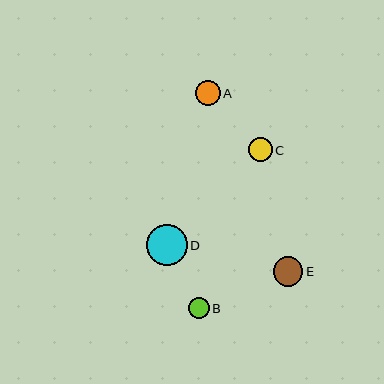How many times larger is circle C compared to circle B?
Circle C is approximately 1.1 times the size of circle B.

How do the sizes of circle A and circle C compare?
Circle A and circle C are approximately the same size.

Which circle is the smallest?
Circle B is the smallest with a size of approximately 21 pixels.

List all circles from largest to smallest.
From largest to smallest: D, E, A, C, B.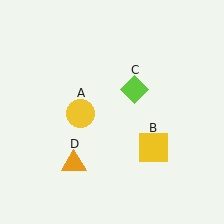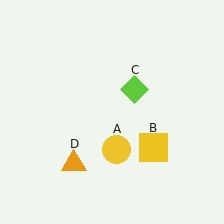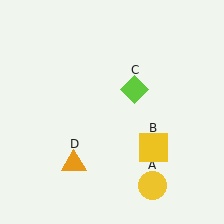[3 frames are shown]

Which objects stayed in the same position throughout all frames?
Yellow square (object B) and lime diamond (object C) and orange triangle (object D) remained stationary.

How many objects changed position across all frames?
1 object changed position: yellow circle (object A).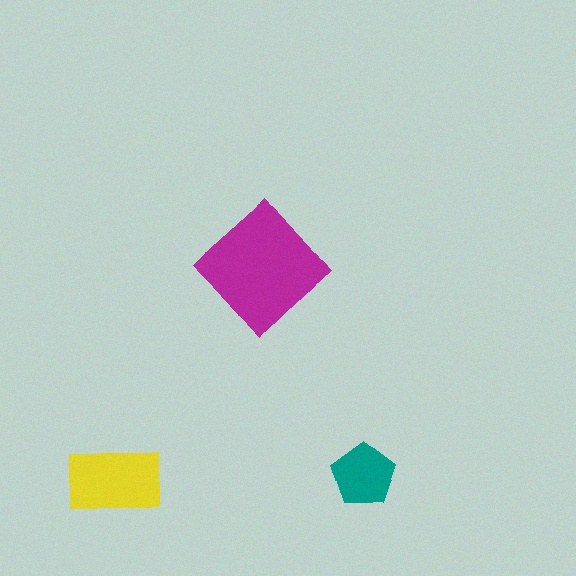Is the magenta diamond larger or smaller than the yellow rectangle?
Larger.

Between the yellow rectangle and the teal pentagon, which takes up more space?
The yellow rectangle.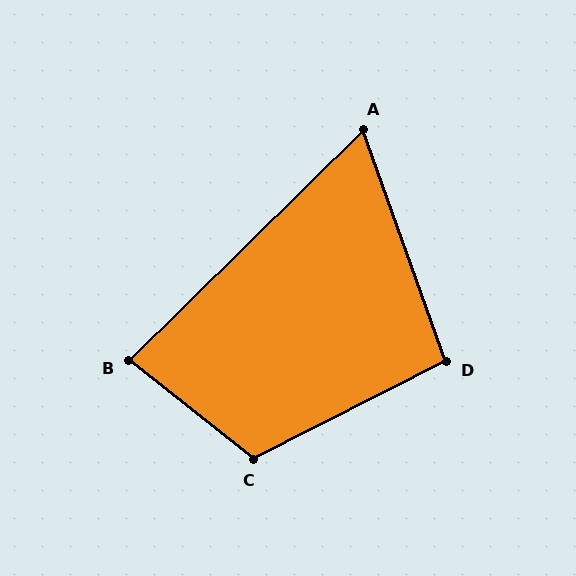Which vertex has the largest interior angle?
C, at approximately 115 degrees.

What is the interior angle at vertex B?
Approximately 83 degrees (acute).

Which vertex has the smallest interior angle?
A, at approximately 65 degrees.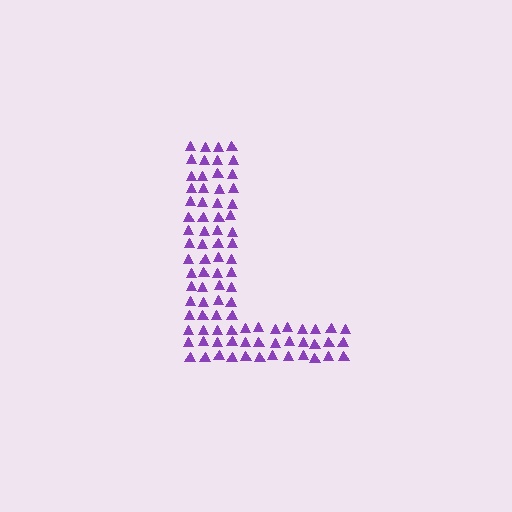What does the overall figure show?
The overall figure shows the letter L.